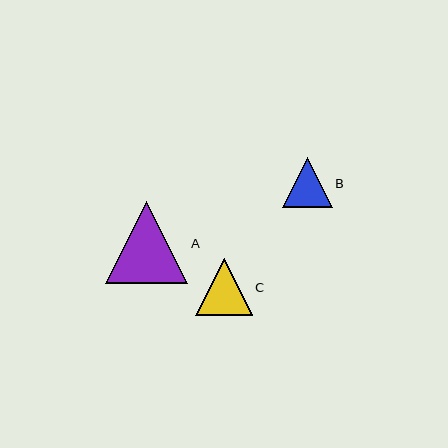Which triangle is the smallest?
Triangle B is the smallest with a size of approximately 50 pixels.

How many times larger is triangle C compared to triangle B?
Triangle C is approximately 1.1 times the size of triangle B.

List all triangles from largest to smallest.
From largest to smallest: A, C, B.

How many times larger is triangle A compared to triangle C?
Triangle A is approximately 1.4 times the size of triangle C.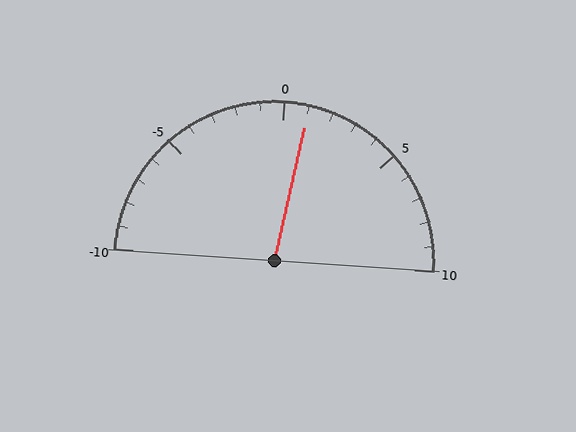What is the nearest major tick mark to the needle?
The nearest major tick mark is 0.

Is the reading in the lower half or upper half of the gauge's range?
The reading is in the upper half of the range (-10 to 10).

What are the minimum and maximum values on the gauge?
The gauge ranges from -10 to 10.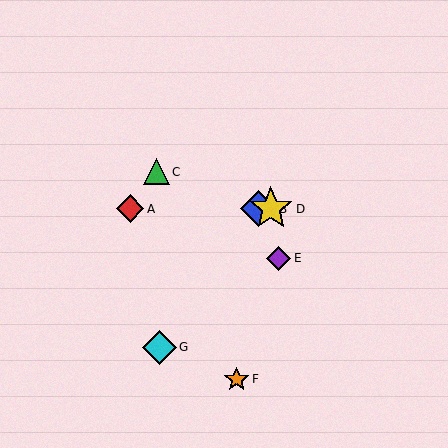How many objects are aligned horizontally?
3 objects (A, B, D) are aligned horizontally.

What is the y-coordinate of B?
Object B is at y≈209.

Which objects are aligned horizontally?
Objects A, B, D are aligned horizontally.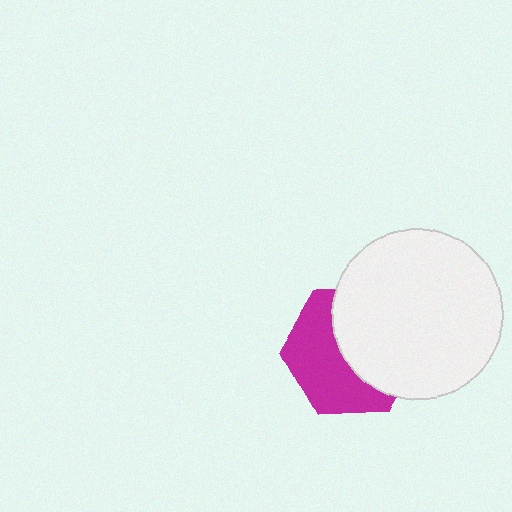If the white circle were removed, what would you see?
You would see the complete magenta hexagon.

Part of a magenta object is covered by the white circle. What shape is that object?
It is a hexagon.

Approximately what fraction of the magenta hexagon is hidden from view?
Roughly 50% of the magenta hexagon is hidden behind the white circle.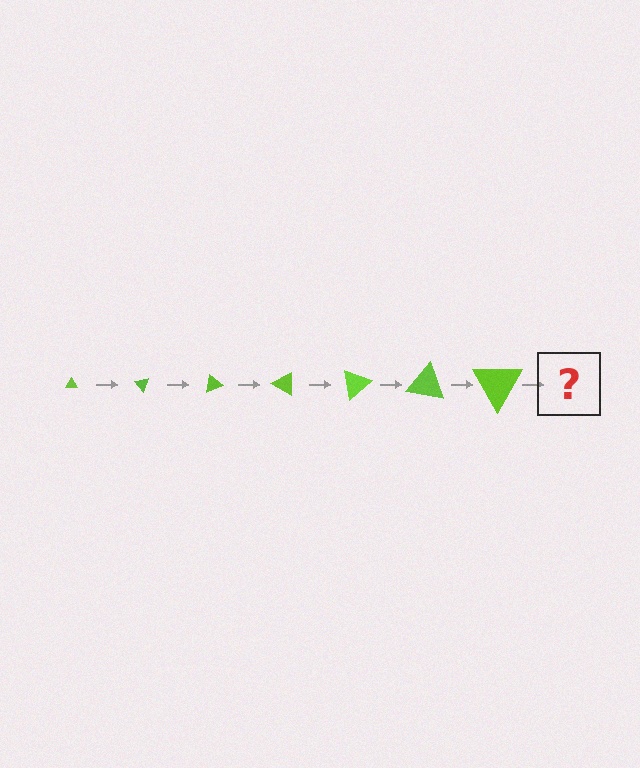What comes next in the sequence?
The next element should be a triangle, larger than the previous one and rotated 350 degrees from the start.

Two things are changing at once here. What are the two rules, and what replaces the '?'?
The two rules are that the triangle grows larger each step and it rotates 50 degrees each step. The '?' should be a triangle, larger than the previous one and rotated 350 degrees from the start.